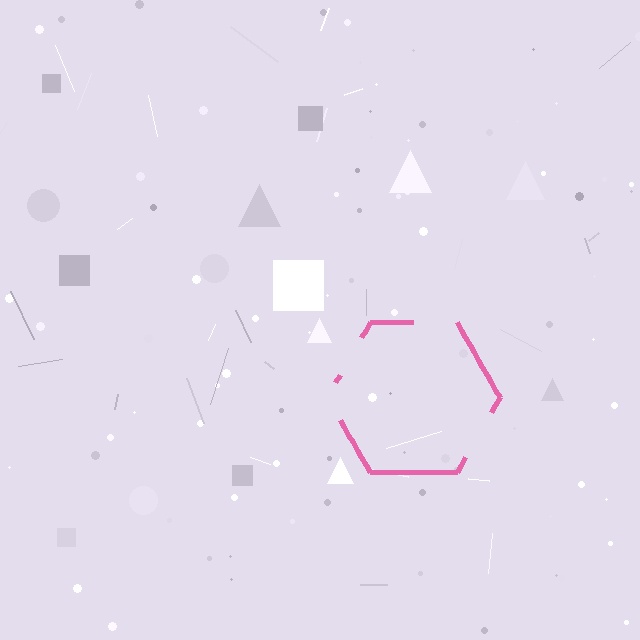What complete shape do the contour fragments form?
The contour fragments form a hexagon.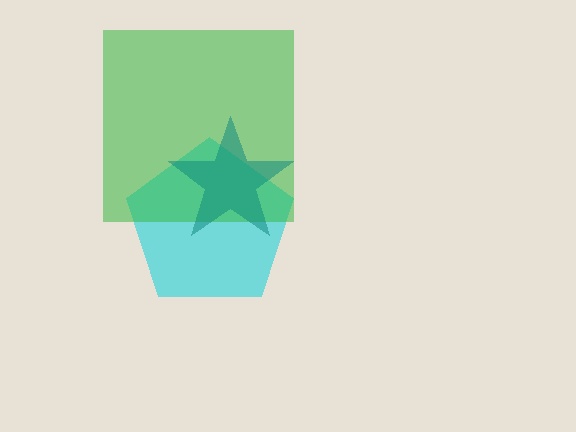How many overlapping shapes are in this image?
There are 3 overlapping shapes in the image.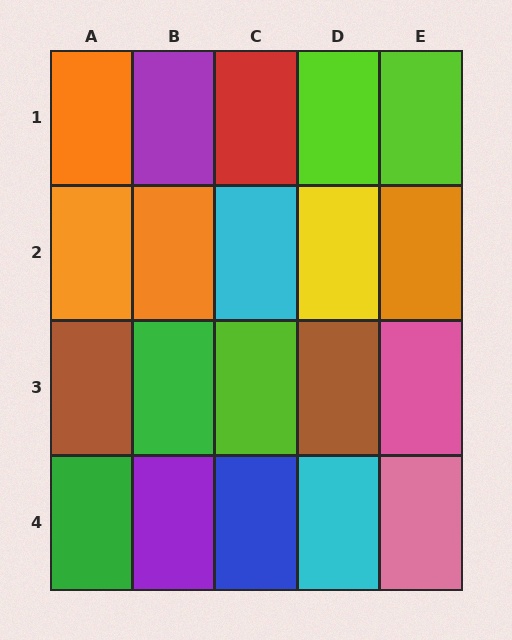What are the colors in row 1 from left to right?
Orange, purple, red, lime, lime.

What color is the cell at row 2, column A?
Orange.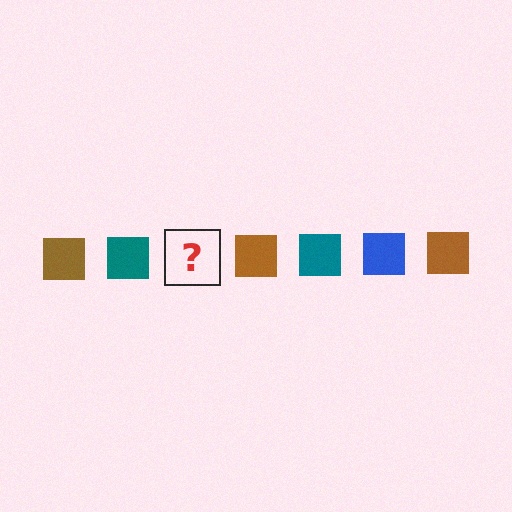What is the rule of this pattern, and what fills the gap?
The rule is that the pattern cycles through brown, teal, blue squares. The gap should be filled with a blue square.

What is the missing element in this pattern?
The missing element is a blue square.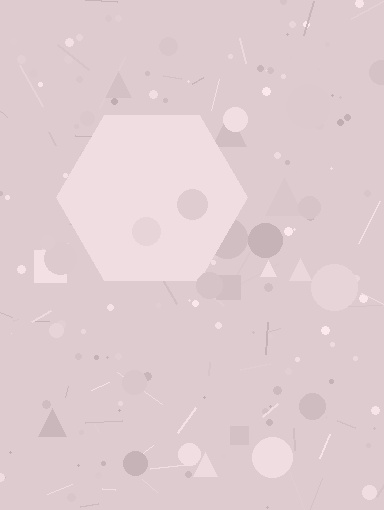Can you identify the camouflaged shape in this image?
The camouflaged shape is a hexagon.